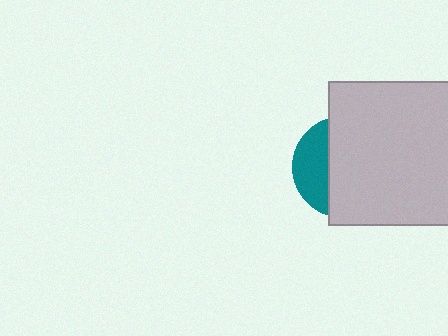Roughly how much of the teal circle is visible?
A small part of it is visible (roughly 31%).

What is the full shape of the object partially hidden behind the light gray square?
The partially hidden object is a teal circle.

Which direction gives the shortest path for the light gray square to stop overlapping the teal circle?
Moving right gives the shortest separation.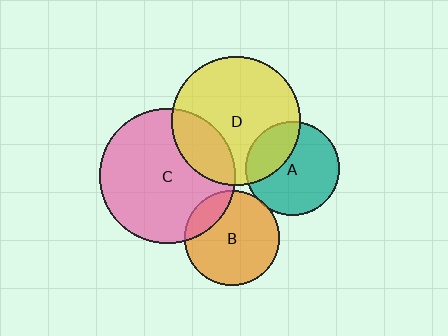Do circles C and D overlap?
Yes.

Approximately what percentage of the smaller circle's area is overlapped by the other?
Approximately 25%.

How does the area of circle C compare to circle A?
Approximately 2.1 times.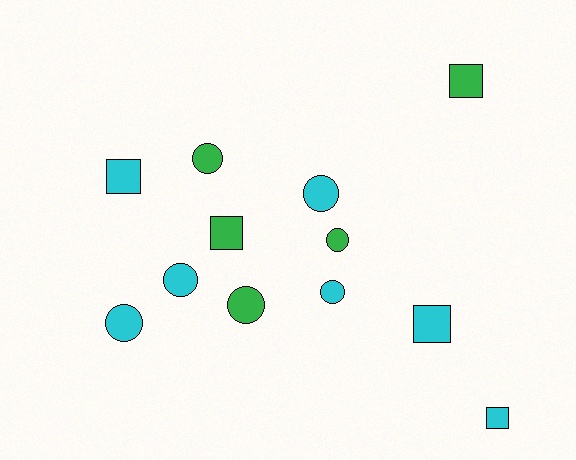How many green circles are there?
There are 3 green circles.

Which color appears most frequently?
Cyan, with 7 objects.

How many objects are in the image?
There are 12 objects.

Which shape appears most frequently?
Circle, with 7 objects.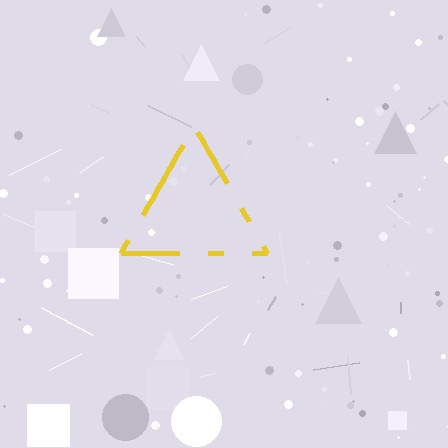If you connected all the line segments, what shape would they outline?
They would outline a triangle.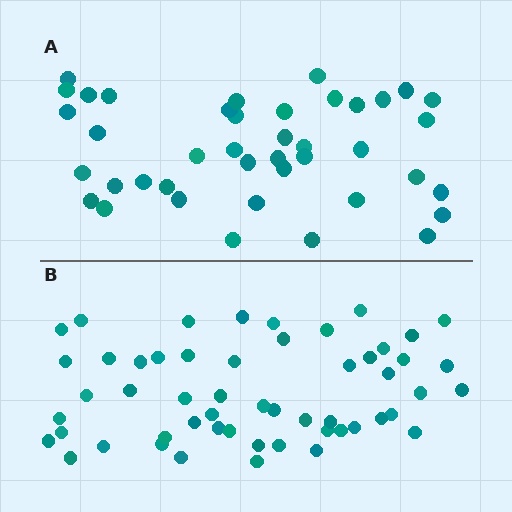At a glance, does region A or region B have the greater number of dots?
Region B (the bottom region) has more dots.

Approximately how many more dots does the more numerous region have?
Region B has approximately 15 more dots than region A.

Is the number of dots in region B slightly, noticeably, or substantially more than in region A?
Region B has noticeably more, but not dramatically so. The ratio is roughly 1.3 to 1.